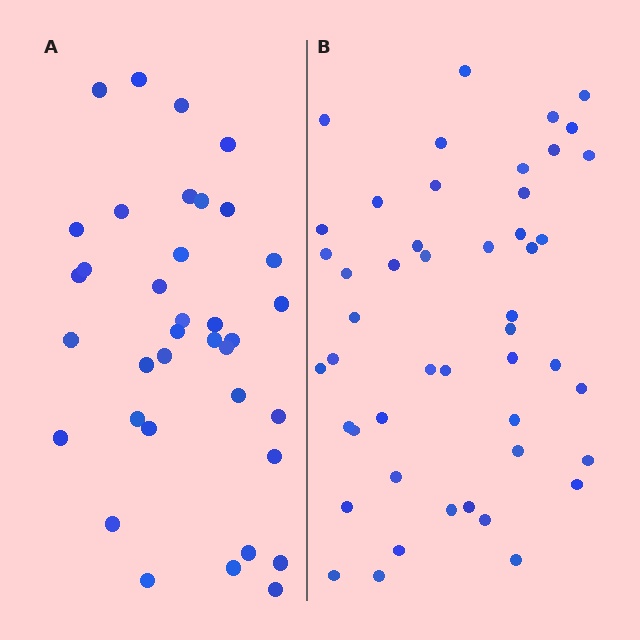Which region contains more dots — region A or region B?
Region B (the right region) has more dots.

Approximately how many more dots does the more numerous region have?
Region B has roughly 12 or so more dots than region A.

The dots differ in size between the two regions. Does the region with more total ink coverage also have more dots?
No. Region A has more total ink coverage because its dots are larger, but region B actually contains more individual dots. Total area can be misleading — the number of items is what matters here.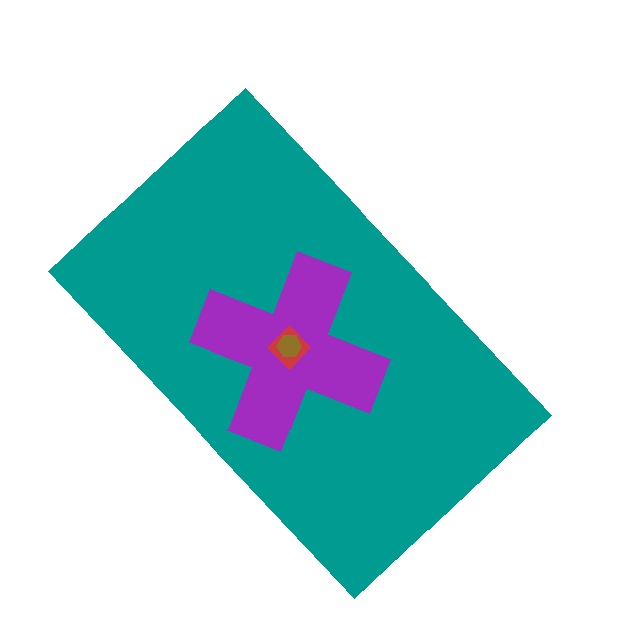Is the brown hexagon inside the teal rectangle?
Yes.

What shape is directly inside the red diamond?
The brown hexagon.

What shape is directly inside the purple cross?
The red diamond.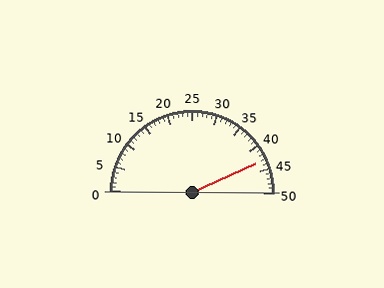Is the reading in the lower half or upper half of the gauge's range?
The reading is in the upper half of the range (0 to 50).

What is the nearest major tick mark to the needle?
The nearest major tick mark is 45.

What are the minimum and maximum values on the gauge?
The gauge ranges from 0 to 50.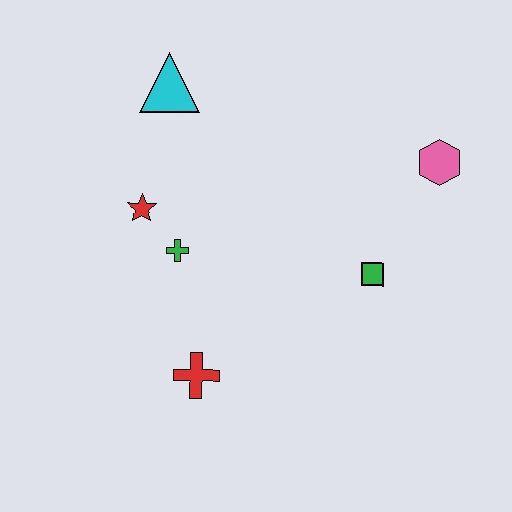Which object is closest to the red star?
The green cross is closest to the red star.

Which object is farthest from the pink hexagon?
The red cross is farthest from the pink hexagon.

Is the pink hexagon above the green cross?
Yes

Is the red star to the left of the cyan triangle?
Yes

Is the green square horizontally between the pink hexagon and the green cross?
Yes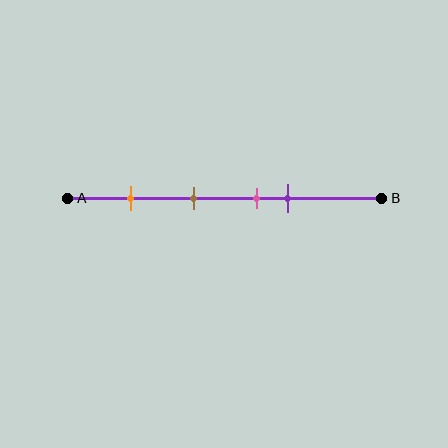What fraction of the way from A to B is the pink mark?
The pink mark is approximately 60% (0.6) of the way from A to B.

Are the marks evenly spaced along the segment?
No, the marks are not evenly spaced.